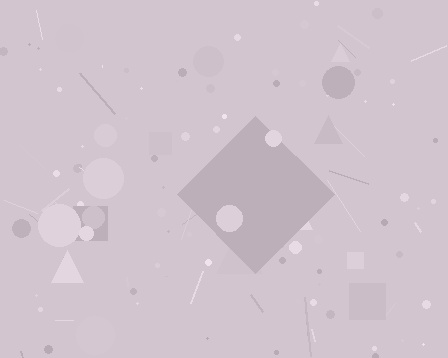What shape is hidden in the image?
A diamond is hidden in the image.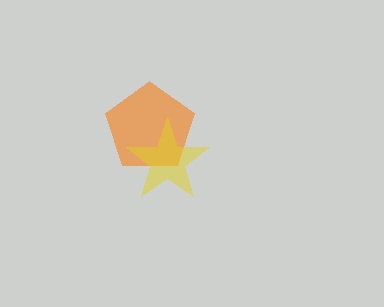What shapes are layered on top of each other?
The layered shapes are: an orange pentagon, a yellow star.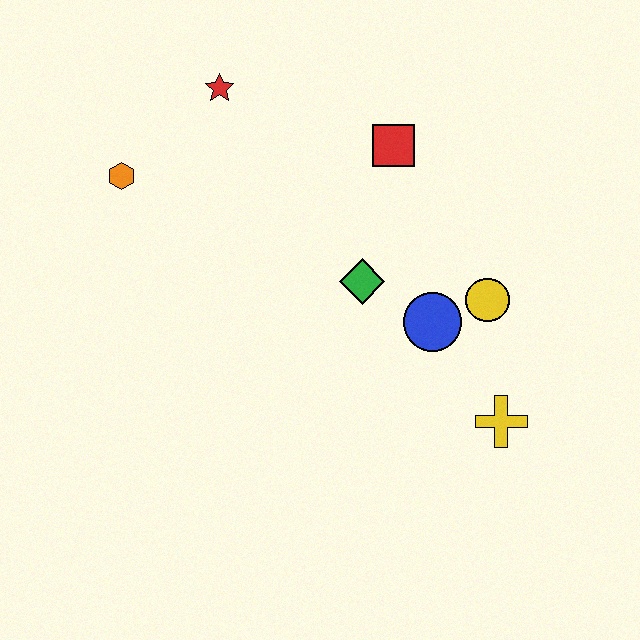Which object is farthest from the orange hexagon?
The yellow cross is farthest from the orange hexagon.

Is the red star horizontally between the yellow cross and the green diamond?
No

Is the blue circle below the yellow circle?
Yes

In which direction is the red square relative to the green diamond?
The red square is above the green diamond.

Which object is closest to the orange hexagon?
The red star is closest to the orange hexagon.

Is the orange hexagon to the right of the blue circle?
No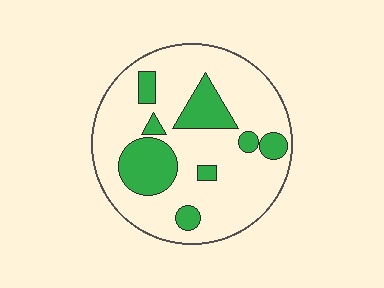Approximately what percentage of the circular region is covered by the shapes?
Approximately 25%.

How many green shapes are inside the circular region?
8.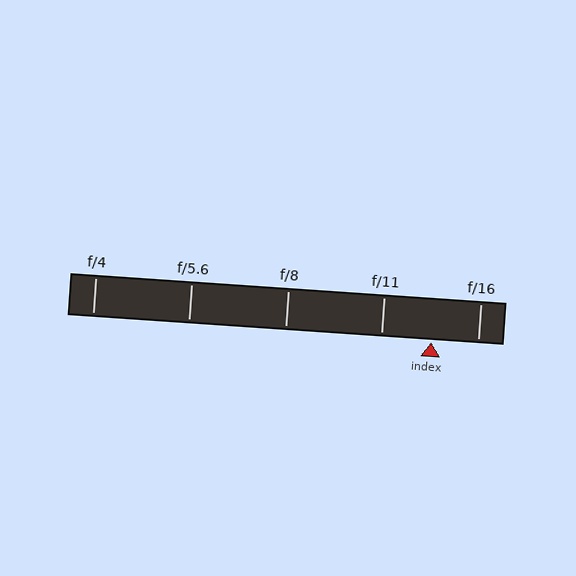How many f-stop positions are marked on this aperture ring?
There are 5 f-stop positions marked.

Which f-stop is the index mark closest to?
The index mark is closest to f/16.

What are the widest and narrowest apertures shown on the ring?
The widest aperture shown is f/4 and the narrowest is f/16.